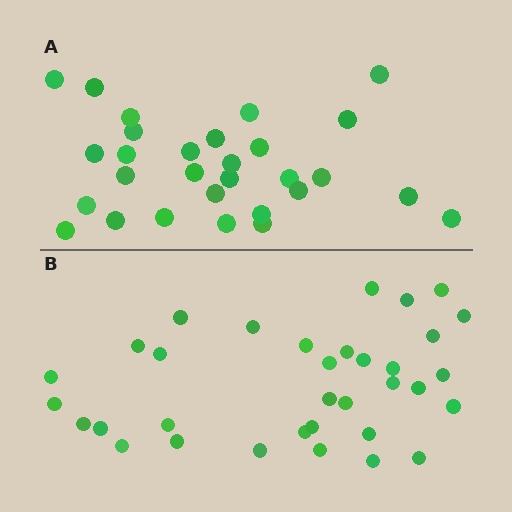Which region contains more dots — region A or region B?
Region B (the bottom region) has more dots.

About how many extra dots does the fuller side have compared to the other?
Region B has about 5 more dots than region A.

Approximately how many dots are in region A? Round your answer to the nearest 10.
About 30 dots. (The exact count is 29, which rounds to 30.)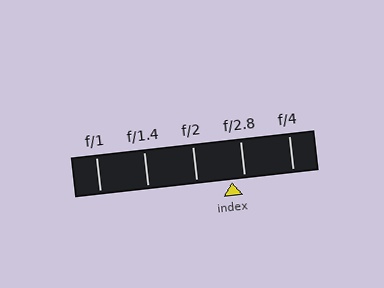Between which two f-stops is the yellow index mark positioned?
The index mark is between f/2 and f/2.8.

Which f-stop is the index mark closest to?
The index mark is closest to f/2.8.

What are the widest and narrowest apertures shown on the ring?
The widest aperture shown is f/1 and the narrowest is f/4.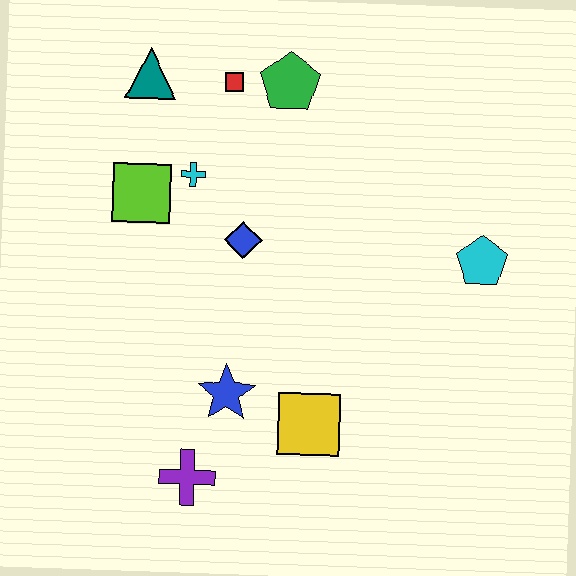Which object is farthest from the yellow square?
The teal triangle is farthest from the yellow square.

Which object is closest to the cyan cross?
The lime square is closest to the cyan cross.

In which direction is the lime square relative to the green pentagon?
The lime square is to the left of the green pentagon.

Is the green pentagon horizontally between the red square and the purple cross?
No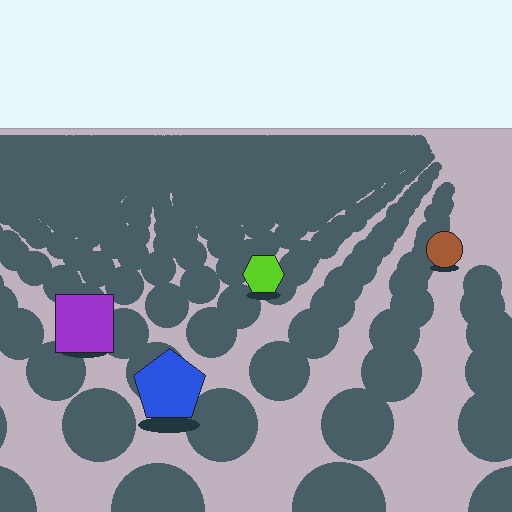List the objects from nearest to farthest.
From nearest to farthest: the blue pentagon, the purple square, the lime hexagon, the brown circle.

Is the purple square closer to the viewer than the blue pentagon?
No. The blue pentagon is closer — you can tell from the texture gradient: the ground texture is coarser near it.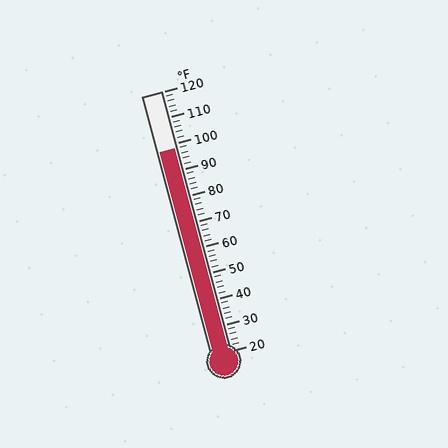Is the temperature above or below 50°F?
The temperature is above 50°F.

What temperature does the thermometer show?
The thermometer shows approximately 98°F.